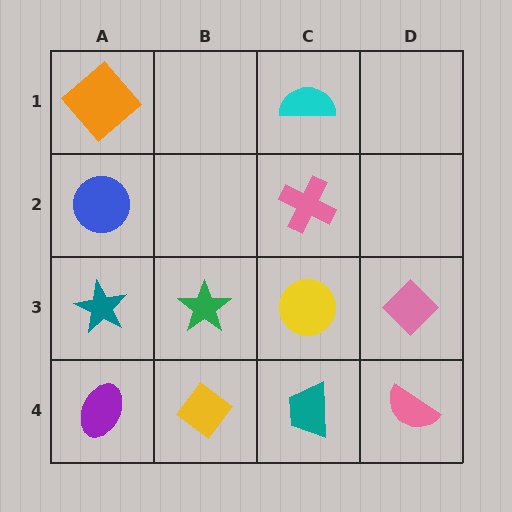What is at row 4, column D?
A pink semicircle.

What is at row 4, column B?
A yellow diamond.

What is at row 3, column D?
A pink diamond.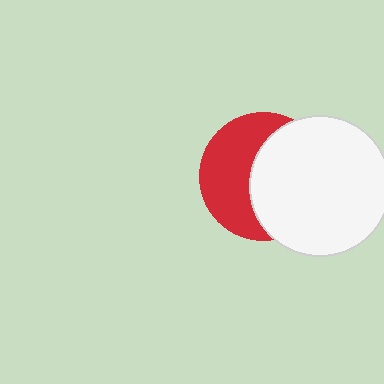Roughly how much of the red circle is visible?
About half of it is visible (roughly 48%).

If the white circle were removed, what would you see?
You would see the complete red circle.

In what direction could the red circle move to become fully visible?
The red circle could move left. That would shift it out from behind the white circle entirely.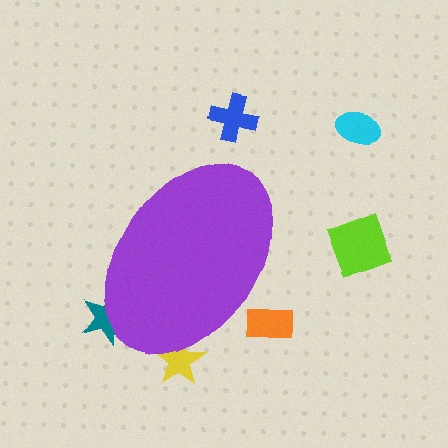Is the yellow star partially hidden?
Yes, the yellow star is partially hidden behind the purple ellipse.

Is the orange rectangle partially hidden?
Yes, the orange rectangle is partially hidden behind the purple ellipse.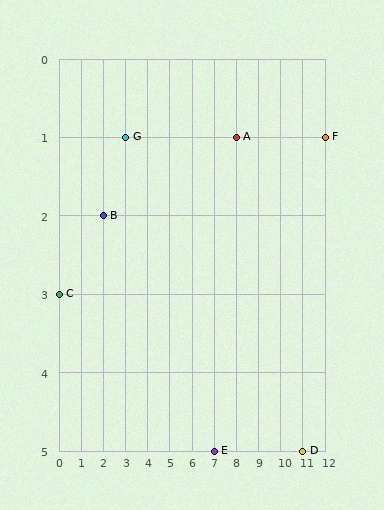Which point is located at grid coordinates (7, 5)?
Point E is at (7, 5).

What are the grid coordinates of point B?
Point B is at grid coordinates (2, 2).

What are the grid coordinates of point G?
Point G is at grid coordinates (3, 1).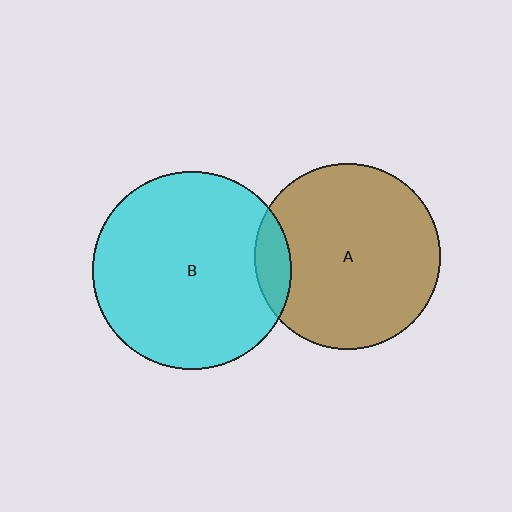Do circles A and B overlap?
Yes.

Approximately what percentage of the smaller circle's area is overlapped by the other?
Approximately 10%.